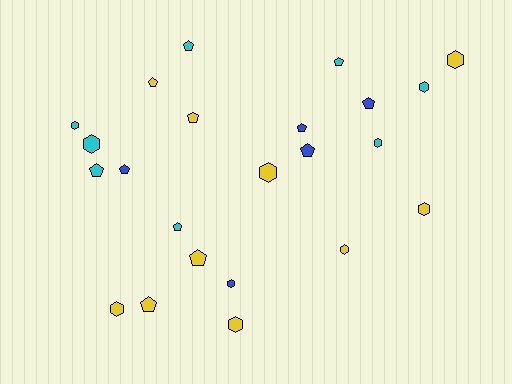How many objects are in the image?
There are 23 objects.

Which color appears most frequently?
Yellow, with 10 objects.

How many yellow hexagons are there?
There are 6 yellow hexagons.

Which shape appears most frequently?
Pentagon, with 12 objects.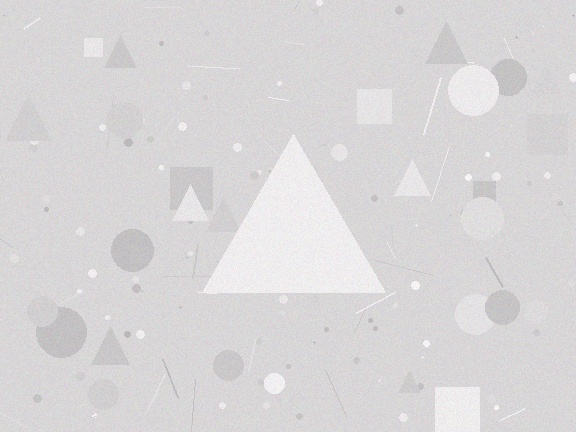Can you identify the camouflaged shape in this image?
The camouflaged shape is a triangle.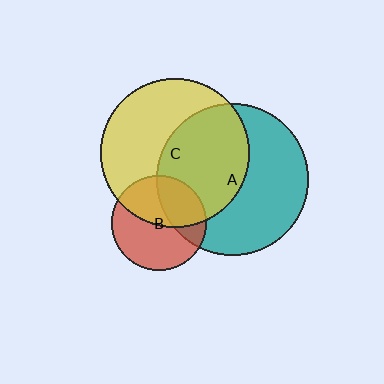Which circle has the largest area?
Circle A (teal).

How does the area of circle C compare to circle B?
Approximately 2.5 times.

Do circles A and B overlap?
Yes.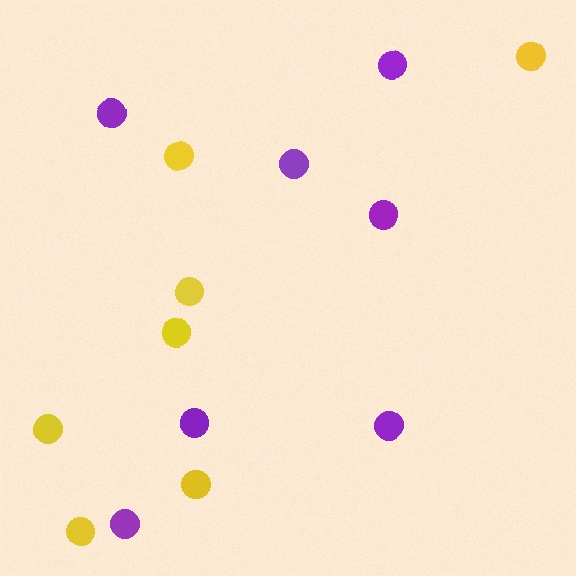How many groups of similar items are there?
There are 2 groups: one group of purple circles (7) and one group of yellow circles (7).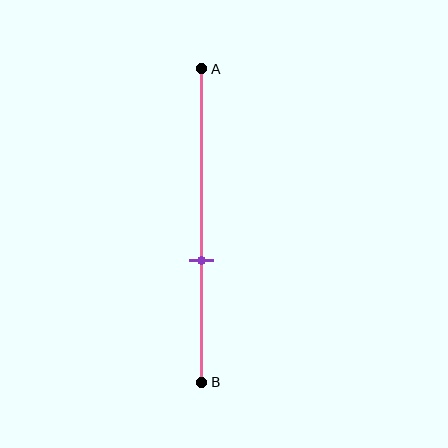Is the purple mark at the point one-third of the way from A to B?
No, the mark is at about 60% from A, not at the 33% one-third point.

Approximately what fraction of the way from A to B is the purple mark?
The purple mark is approximately 60% of the way from A to B.